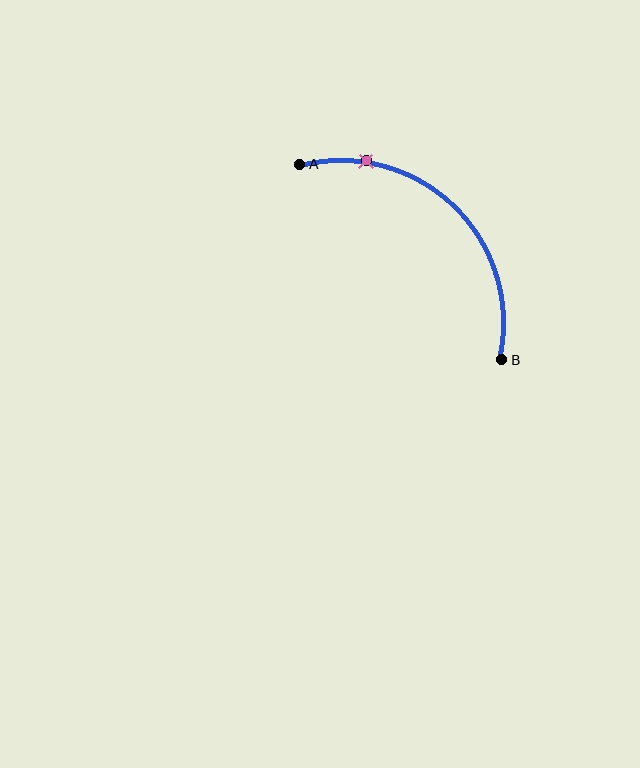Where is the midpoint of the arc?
The arc midpoint is the point on the curve farthest from the straight line joining A and B. It sits above and to the right of that line.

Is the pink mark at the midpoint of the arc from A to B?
No. The pink mark lies on the arc but is closer to endpoint A. The arc midpoint would be at the point on the curve equidistant along the arc from both A and B.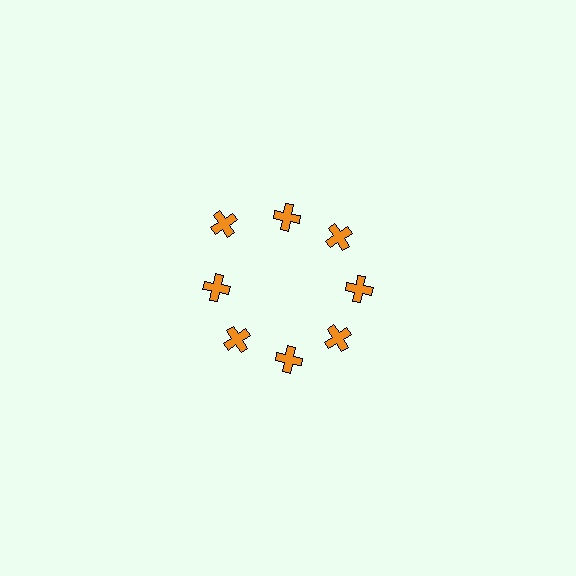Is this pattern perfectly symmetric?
No. The 8 orange crosses are arranged in a ring, but one element near the 10 o'clock position is pushed outward from the center, breaking the 8-fold rotational symmetry.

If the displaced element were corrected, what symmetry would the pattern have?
It would have 8-fold rotational symmetry — the pattern would map onto itself every 45 degrees.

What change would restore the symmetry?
The symmetry would be restored by moving it inward, back onto the ring so that all 8 crosses sit at equal angles and equal distance from the center.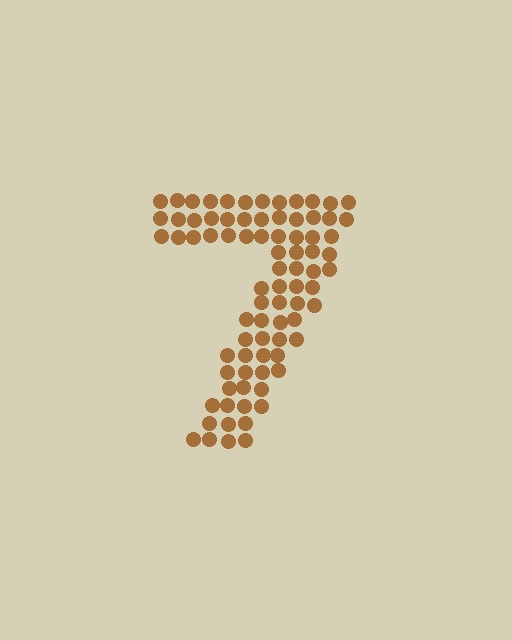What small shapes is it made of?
It is made of small circles.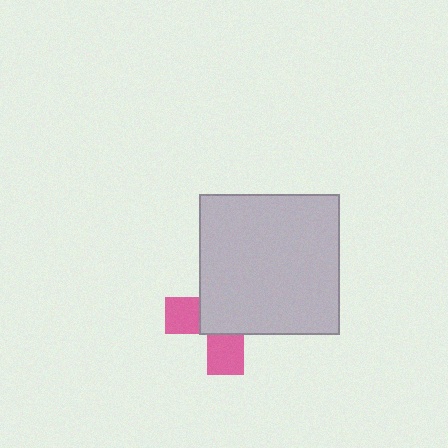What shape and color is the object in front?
The object in front is a light gray square.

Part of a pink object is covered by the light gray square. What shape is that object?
It is a cross.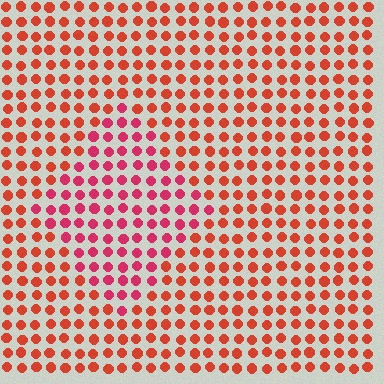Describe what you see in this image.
The image is filled with small red elements in a uniform arrangement. A diamond-shaped region is visible where the elements are tinted to a slightly different hue, forming a subtle color boundary.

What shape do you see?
I see a diamond.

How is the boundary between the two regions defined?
The boundary is defined purely by a slight shift in hue (about 28 degrees). Spacing, size, and orientation are identical on both sides.